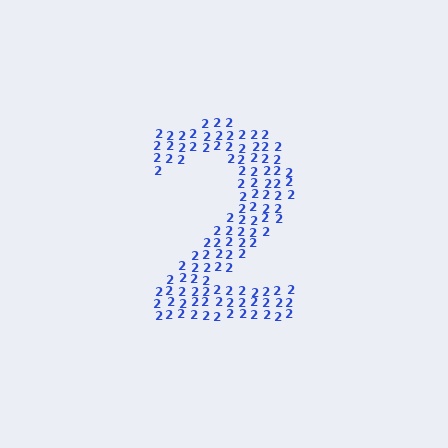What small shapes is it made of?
It is made of small digit 2's.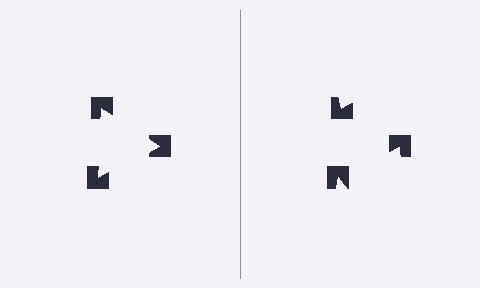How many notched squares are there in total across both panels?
6 — 3 on each side.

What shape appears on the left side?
An illusory triangle.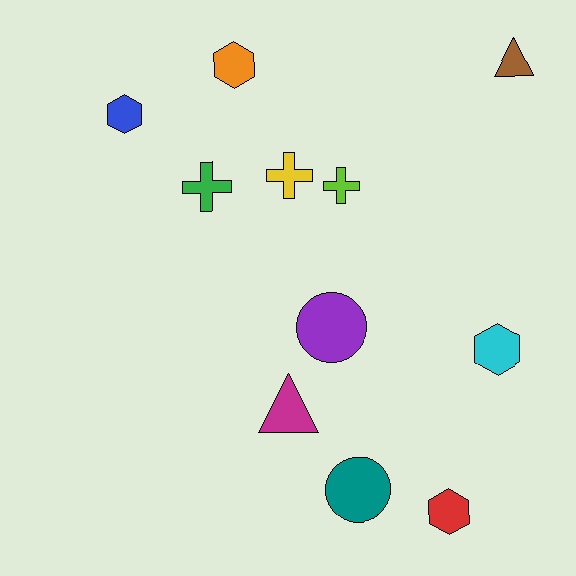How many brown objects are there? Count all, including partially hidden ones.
There is 1 brown object.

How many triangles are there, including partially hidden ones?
There are 2 triangles.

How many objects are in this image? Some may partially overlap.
There are 11 objects.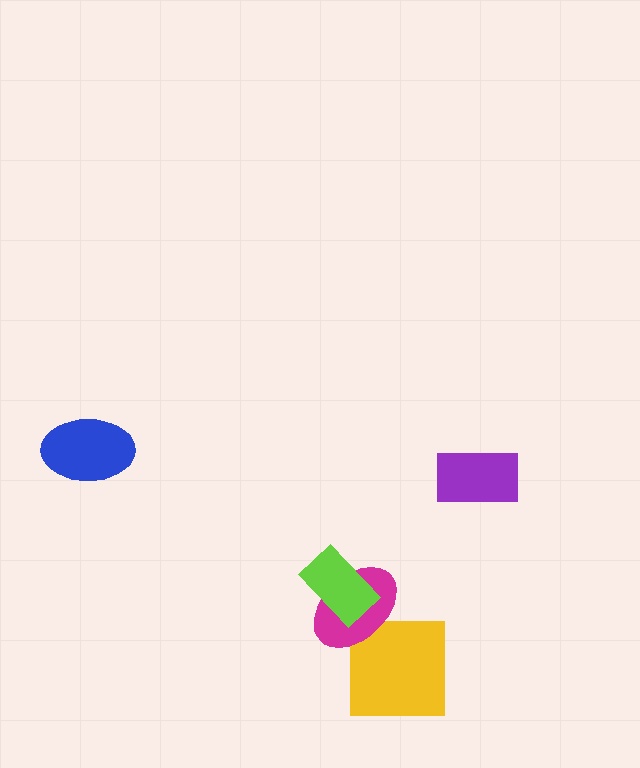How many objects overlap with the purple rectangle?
0 objects overlap with the purple rectangle.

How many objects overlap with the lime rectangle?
1 object overlaps with the lime rectangle.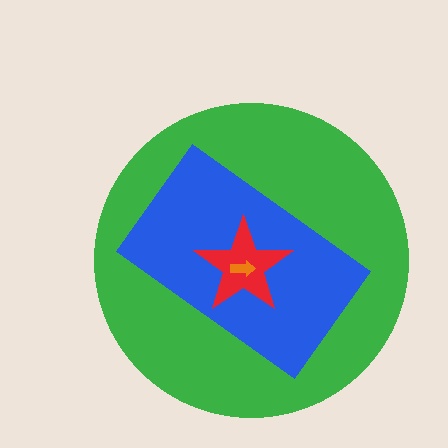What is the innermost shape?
The orange arrow.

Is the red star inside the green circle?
Yes.